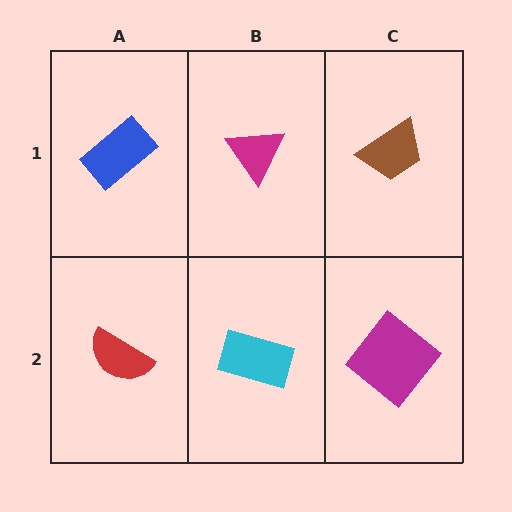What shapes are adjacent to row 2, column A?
A blue rectangle (row 1, column A), a cyan rectangle (row 2, column B).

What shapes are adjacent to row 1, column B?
A cyan rectangle (row 2, column B), a blue rectangle (row 1, column A), a brown trapezoid (row 1, column C).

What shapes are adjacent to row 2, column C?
A brown trapezoid (row 1, column C), a cyan rectangle (row 2, column B).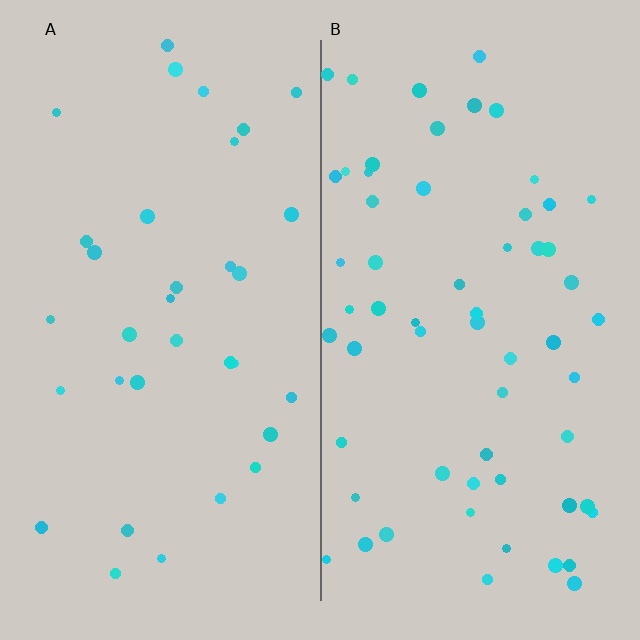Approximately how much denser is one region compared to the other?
Approximately 1.8× — region B over region A.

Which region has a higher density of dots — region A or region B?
B (the right).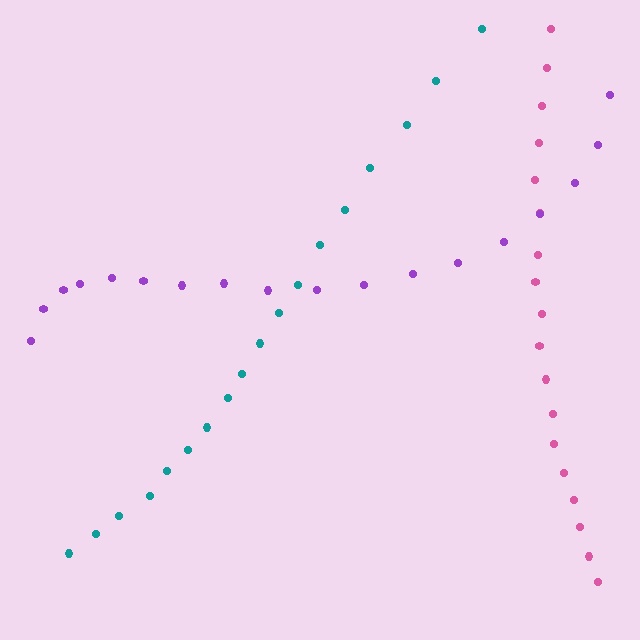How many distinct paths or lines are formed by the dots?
There are 3 distinct paths.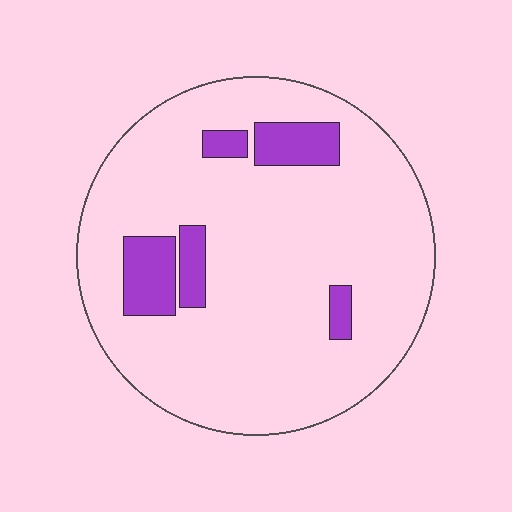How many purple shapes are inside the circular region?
5.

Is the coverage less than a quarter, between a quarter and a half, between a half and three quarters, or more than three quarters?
Less than a quarter.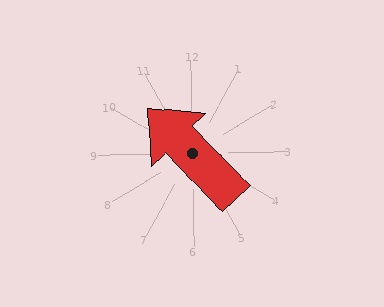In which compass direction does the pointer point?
Northwest.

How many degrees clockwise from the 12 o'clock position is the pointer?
Approximately 316 degrees.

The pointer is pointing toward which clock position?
Roughly 11 o'clock.